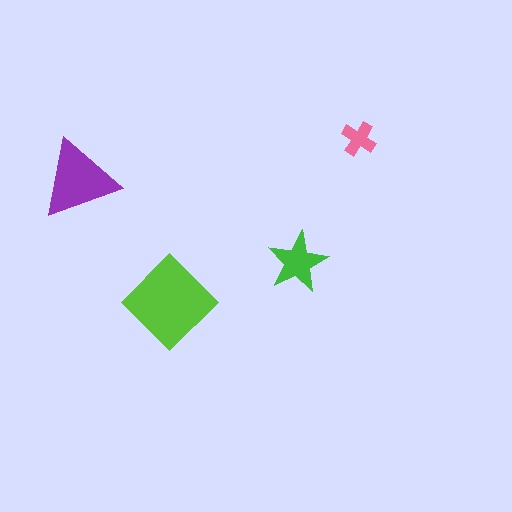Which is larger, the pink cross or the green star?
The green star.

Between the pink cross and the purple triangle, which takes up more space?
The purple triangle.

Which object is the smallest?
The pink cross.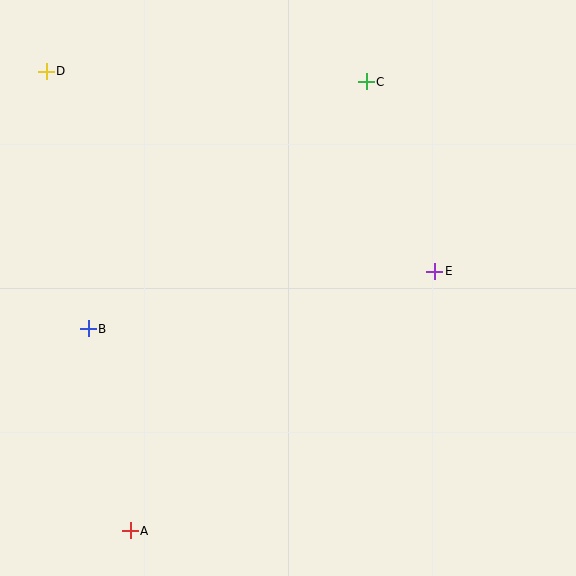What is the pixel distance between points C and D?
The distance between C and D is 320 pixels.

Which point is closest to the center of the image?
Point E at (435, 271) is closest to the center.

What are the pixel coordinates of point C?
Point C is at (366, 82).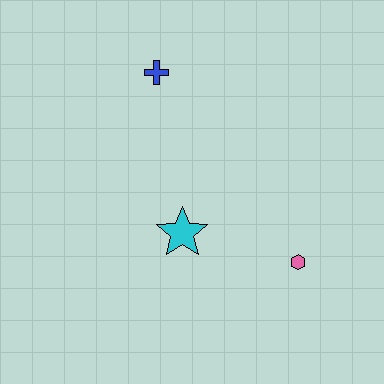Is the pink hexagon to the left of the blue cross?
No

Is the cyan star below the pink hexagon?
No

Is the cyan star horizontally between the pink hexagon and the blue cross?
Yes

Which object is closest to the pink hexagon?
The cyan star is closest to the pink hexagon.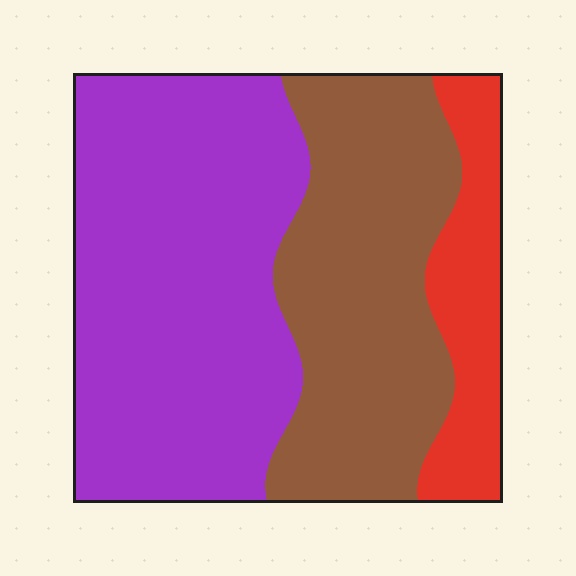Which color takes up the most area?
Purple, at roughly 50%.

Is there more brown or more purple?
Purple.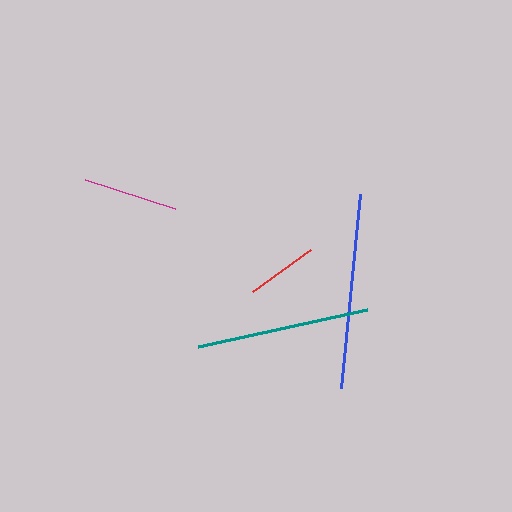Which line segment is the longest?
The blue line is the longest at approximately 195 pixels.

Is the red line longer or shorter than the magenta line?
The magenta line is longer than the red line.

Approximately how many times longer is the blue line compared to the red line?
The blue line is approximately 2.7 times the length of the red line.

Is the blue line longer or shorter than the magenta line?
The blue line is longer than the magenta line.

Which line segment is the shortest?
The red line is the shortest at approximately 72 pixels.